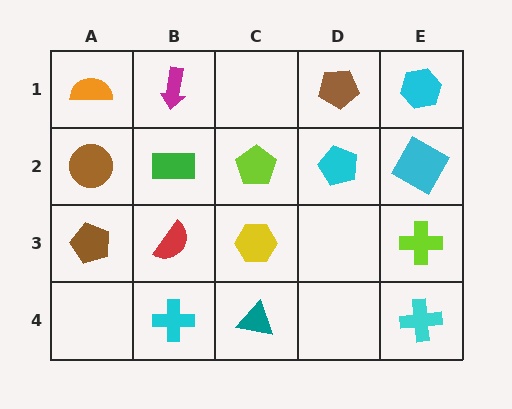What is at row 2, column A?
A brown circle.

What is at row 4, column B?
A cyan cross.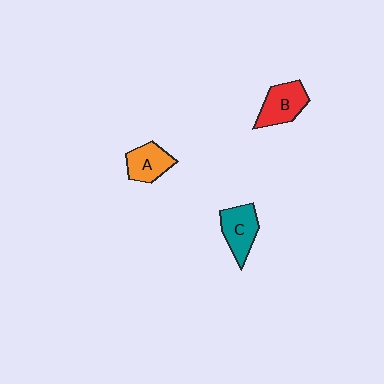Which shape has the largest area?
Shape B (red).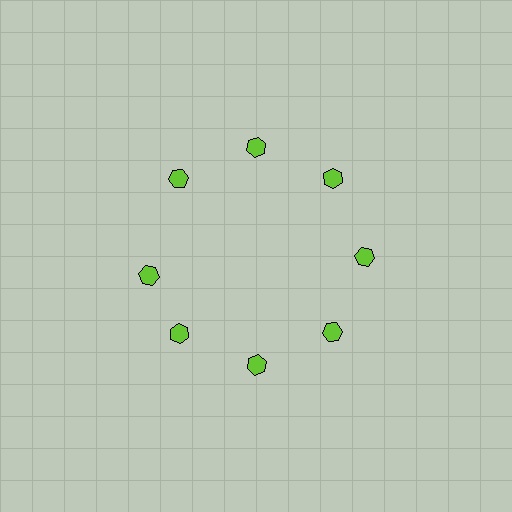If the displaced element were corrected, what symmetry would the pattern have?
It would have 8-fold rotational symmetry — the pattern would map onto itself every 45 degrees.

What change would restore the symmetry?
The symmetry would be restored by rotating it back into even spacing with its neighbors so that all 8 hexagons sit at equal angles and equal distance from the center.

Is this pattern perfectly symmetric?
No. The 8 lime hexagons are arranged in a ring, but one element near the 9 o'clock position is rotated out of alignment along the ring, breaking the 8-fold rotational symmetry.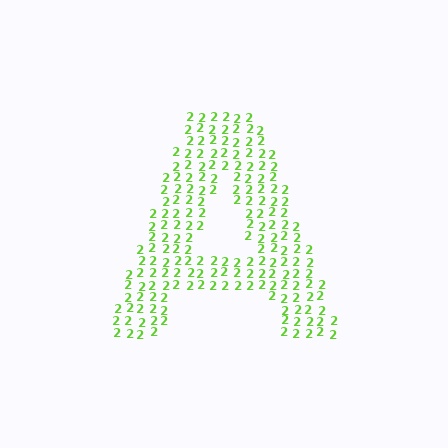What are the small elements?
The small elements are digit 2's.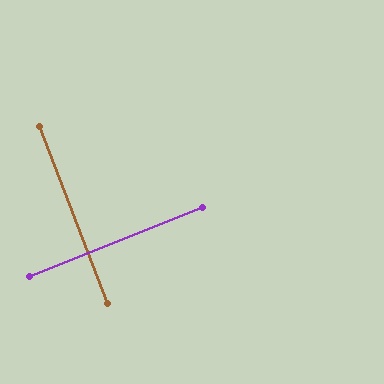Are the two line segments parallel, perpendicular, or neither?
Perpendicular — they meet at approximately 89°.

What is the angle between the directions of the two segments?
Approximately 89 degrees.